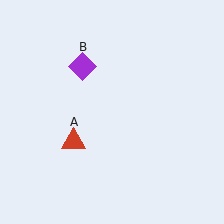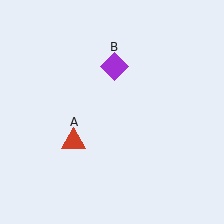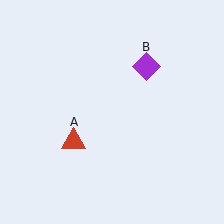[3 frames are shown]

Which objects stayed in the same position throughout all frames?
Red triangle (object A) remained stationary.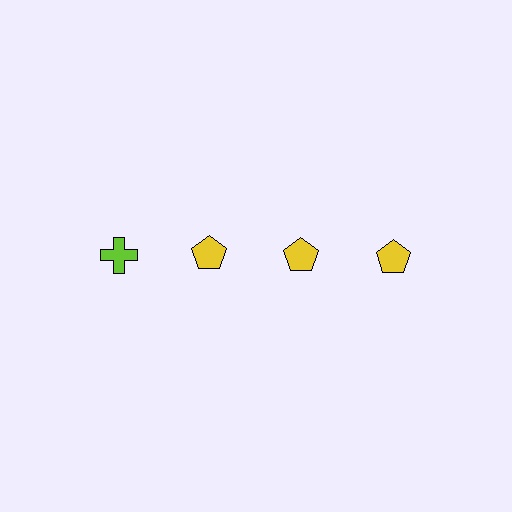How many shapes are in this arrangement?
There are 4 shapes arranged in a grid pattern.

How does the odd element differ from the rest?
It differs in both color (lime instead of yellow) and shape (cross instead of pentagon).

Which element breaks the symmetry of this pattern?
The lime cross in the top row, leftmost column breaks the symmetry. All other shapes are yellow pentagons.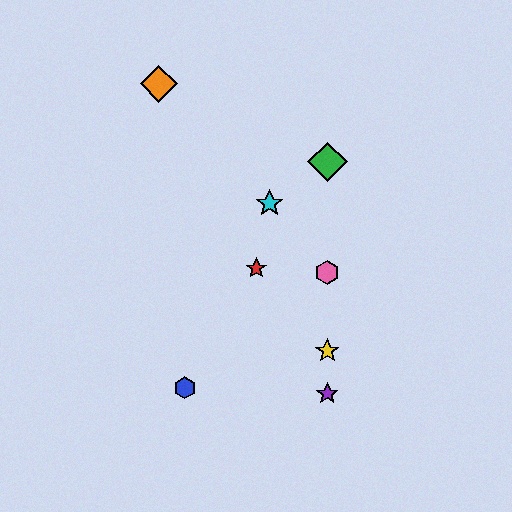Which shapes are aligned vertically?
The green diamond, the yellow star, the purple star, the pink hexagon are aligned vertically.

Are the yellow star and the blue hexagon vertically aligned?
No, the yellow star is at x≈327 and the blue hexagon is at x≈185.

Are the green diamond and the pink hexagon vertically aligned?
Yes, both are at x≈327.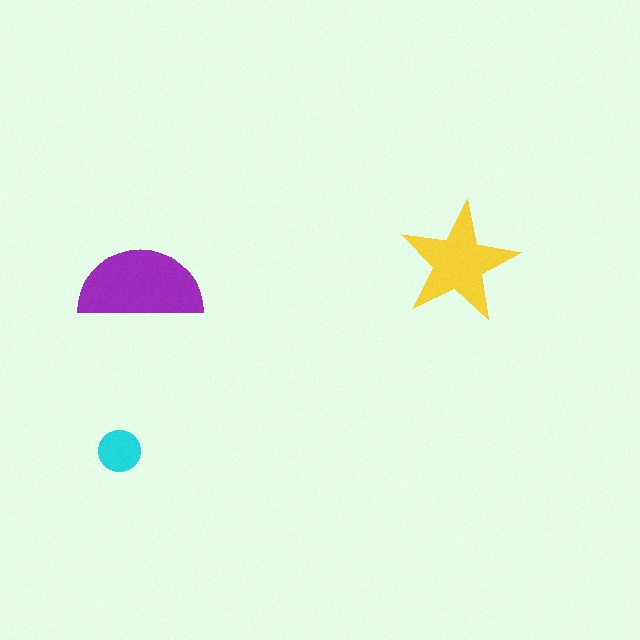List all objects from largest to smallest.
The purple semicircle, the yellow star, the cyan circle.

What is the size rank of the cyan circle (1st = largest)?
3rd.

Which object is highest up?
The yellow star is topmost.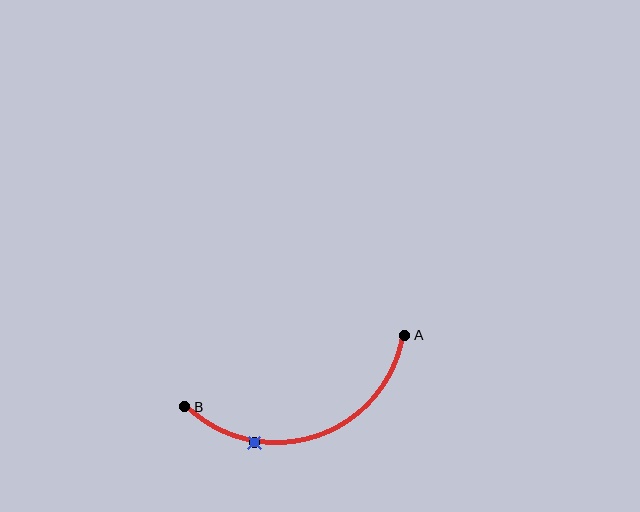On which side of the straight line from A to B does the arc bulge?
The arc bulges below the straight line connecting A and B.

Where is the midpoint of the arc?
The arc midpoint is the point on the curve farthest from the straight line joining A and B. It sits below that line.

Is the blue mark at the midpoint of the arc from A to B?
No. The blue mark lies on the arc but is closer to endpoint B. The arc midpoint would be at the point on the curve equidistant along the arc from both A and B.